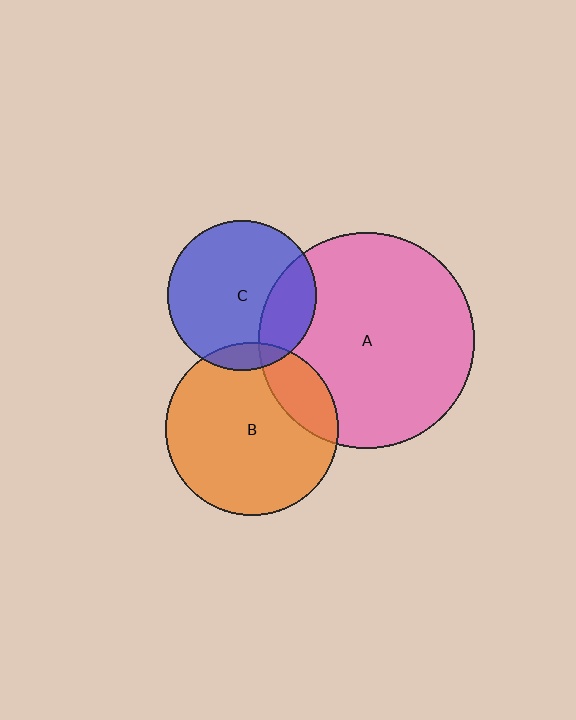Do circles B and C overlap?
Yes.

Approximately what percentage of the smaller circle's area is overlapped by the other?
Approximately 10%.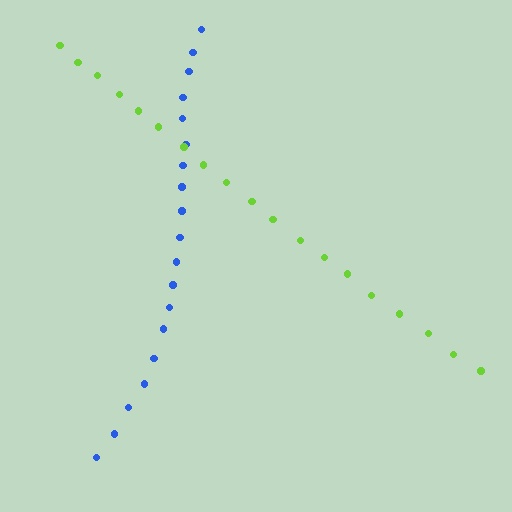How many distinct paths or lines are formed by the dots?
There are 2 distinct paths.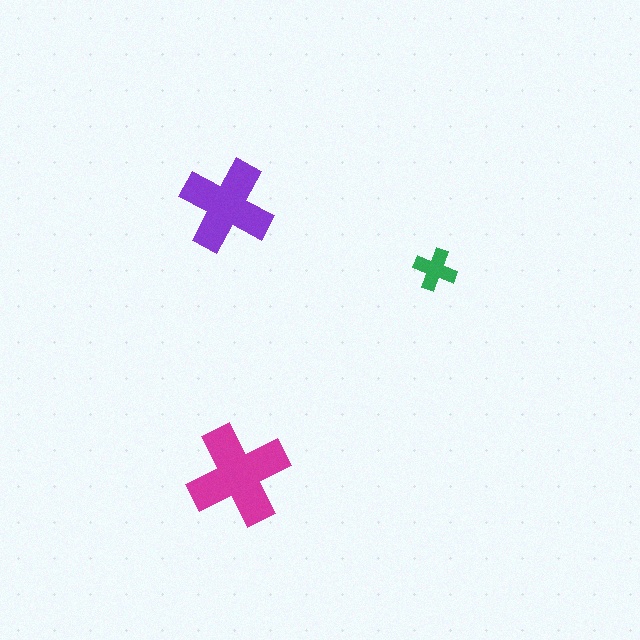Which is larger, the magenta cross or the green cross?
The magenta one.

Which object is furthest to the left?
The purple cross is leftmost.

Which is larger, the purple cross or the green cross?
The purple one.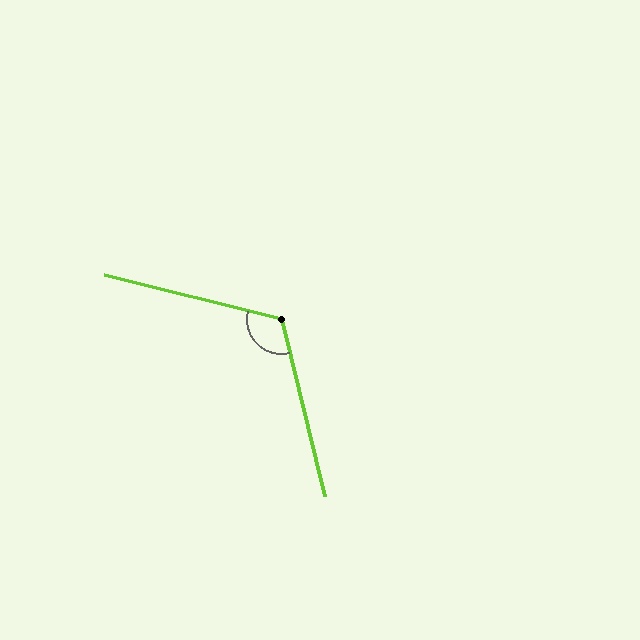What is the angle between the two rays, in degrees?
Approximately 118 degrees.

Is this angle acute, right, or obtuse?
It is obtuse.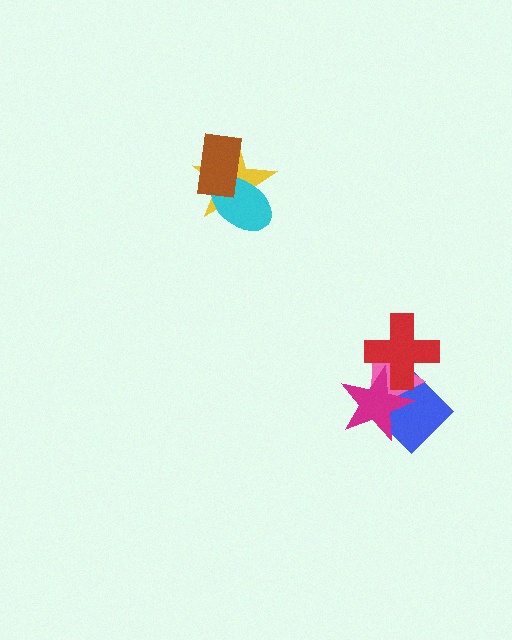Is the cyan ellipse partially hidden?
Yes, it is partially covered by another shape.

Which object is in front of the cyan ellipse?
The brown rectangle is in front of the cyan ellipse.